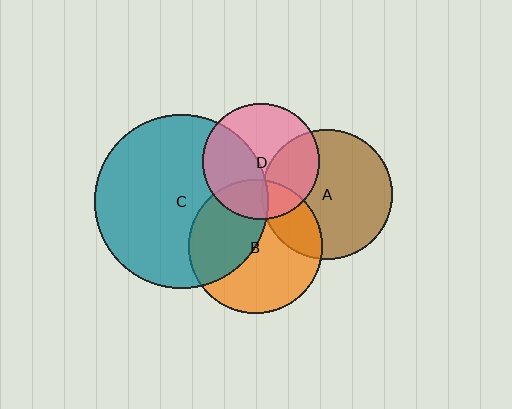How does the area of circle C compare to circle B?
Approximately 1.7 times.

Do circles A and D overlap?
Yes.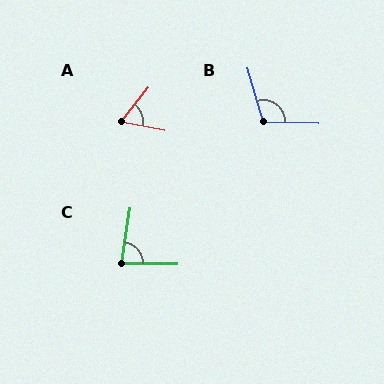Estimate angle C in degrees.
Approximately 81 degrees.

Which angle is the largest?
B, at approximately 107 degrees.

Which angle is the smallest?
A, at approximately 63 degrees.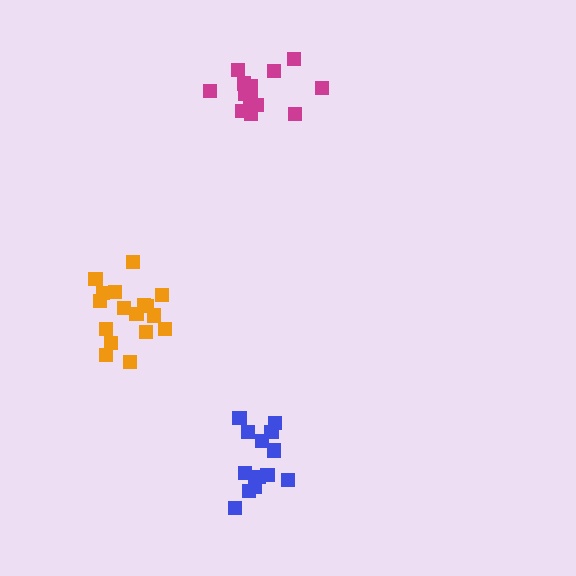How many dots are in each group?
Group 1: 14 dots, Group 2: 17 dots, Group 3: 13 dots (44 total).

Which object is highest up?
The magenta cluster is topmost.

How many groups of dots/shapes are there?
There are 3 groups.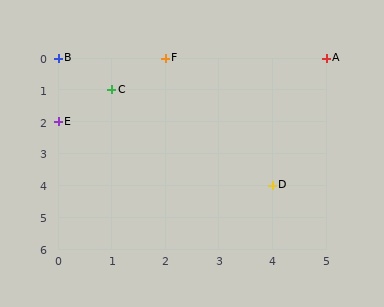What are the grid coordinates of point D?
Point D is at grid coordinates (4, 4).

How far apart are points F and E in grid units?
Points F and E are 2 columns and 2 rows apart (about 2.8 grid units diagonally).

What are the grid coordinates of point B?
Point B is at grid coordinates (0, 0).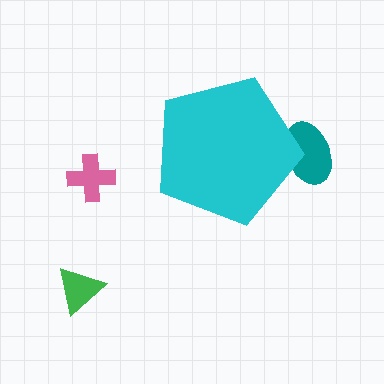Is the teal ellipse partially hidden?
Yes, the teal ellipse is partially hidden behind the cyan pentagon.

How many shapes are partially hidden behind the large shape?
1 shape is partially hidden.